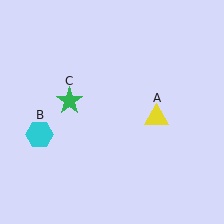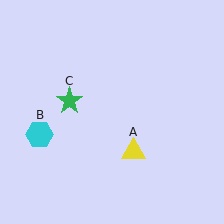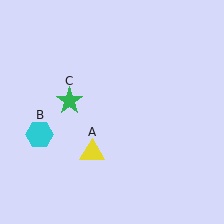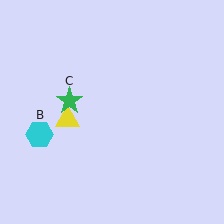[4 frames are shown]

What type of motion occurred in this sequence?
The yellow triangle (object A) rotated clockwise around the center of the scene.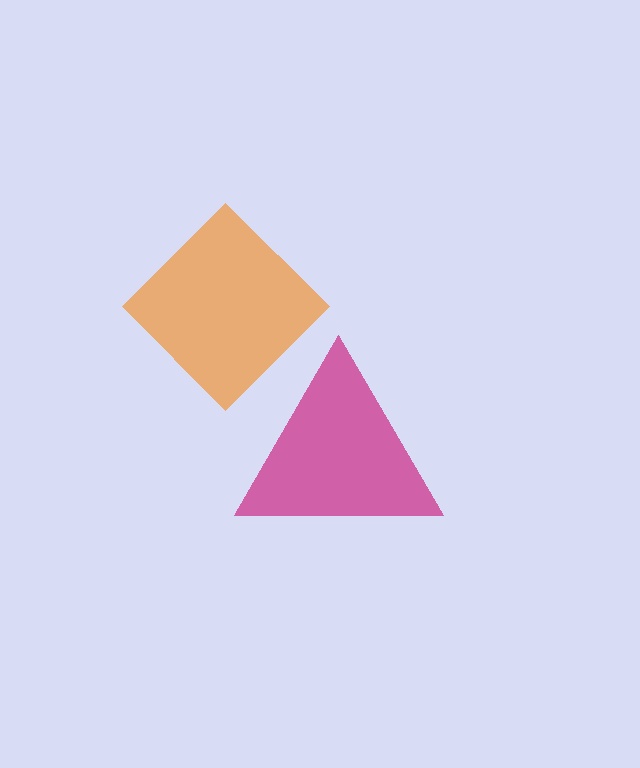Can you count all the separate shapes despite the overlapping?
Yes, there are 2 separate shapes.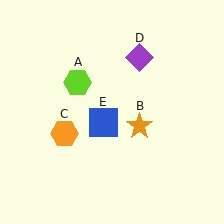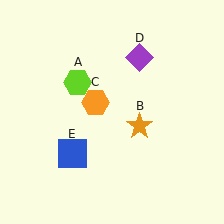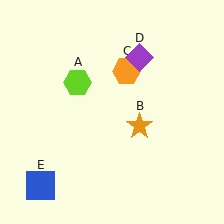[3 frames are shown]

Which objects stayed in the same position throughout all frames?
Lime hexagon (object A) and orange star (object B) and purple diamond (object D) remained stationary.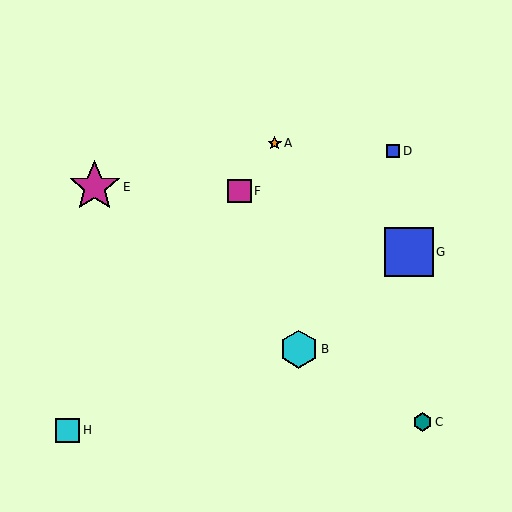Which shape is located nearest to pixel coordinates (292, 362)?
The cyan hexagon (labeled B) at (299, 349) is nearest to that location.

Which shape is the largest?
The magenta star (labeled E) is the largest.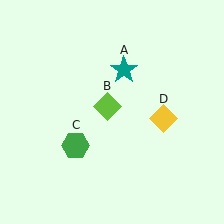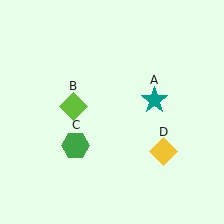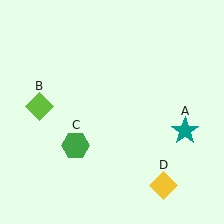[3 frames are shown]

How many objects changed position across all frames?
3 objects changed position: teal star (object A), lime diamond (object B), yellow diamond (object D).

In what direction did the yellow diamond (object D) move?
The yellow diamond (object D) moved down.